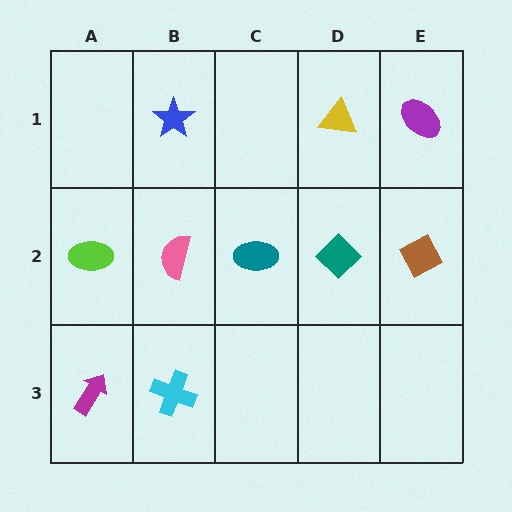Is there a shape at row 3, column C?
No, that cell is empty.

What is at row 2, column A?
A lime ellipse.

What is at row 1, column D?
A yellow triangle.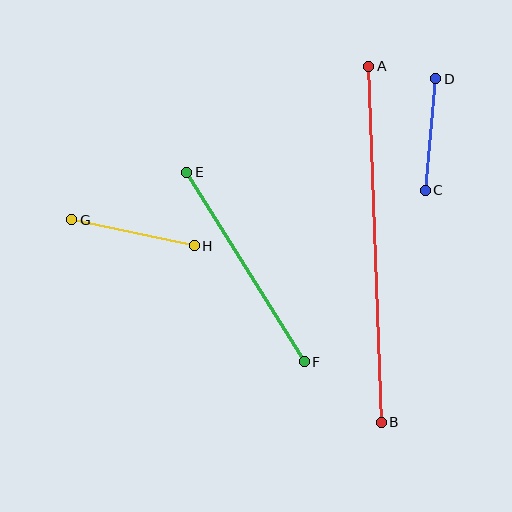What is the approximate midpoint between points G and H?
The midpoint is at approximately (133, 233) pixels.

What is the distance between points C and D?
The distance is approximately 112 pixels.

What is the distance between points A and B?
The distance is approximately 356 pixels.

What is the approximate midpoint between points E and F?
The midpoint is at approximately (246, 267) pixels.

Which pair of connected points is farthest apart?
Points A and B are farthest apart.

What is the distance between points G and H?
The distance is approximately 125 pixels.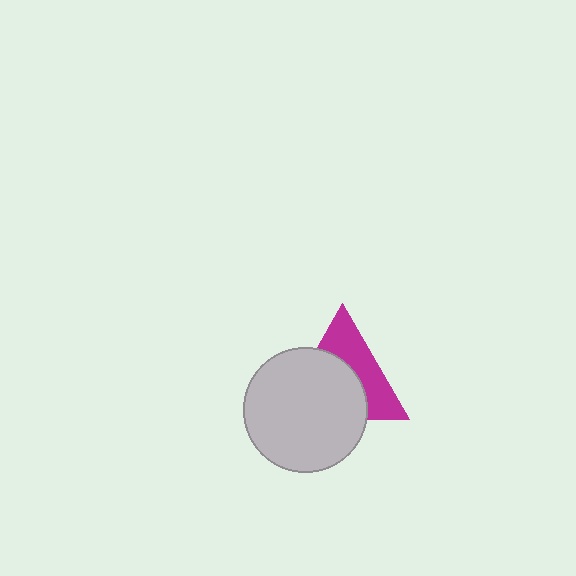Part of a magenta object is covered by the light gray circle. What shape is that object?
It is a triangle.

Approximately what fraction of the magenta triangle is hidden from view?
Roughly 55% of the magenta triangle is hidden behind the light gray circle.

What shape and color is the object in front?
The object in front is a light gray circle.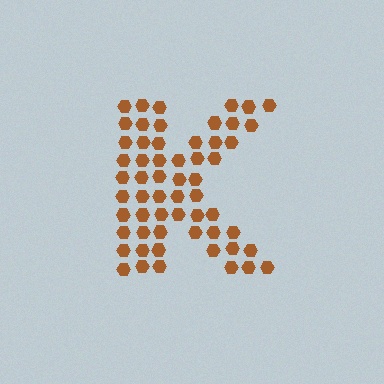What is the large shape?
The large shape is the letter K.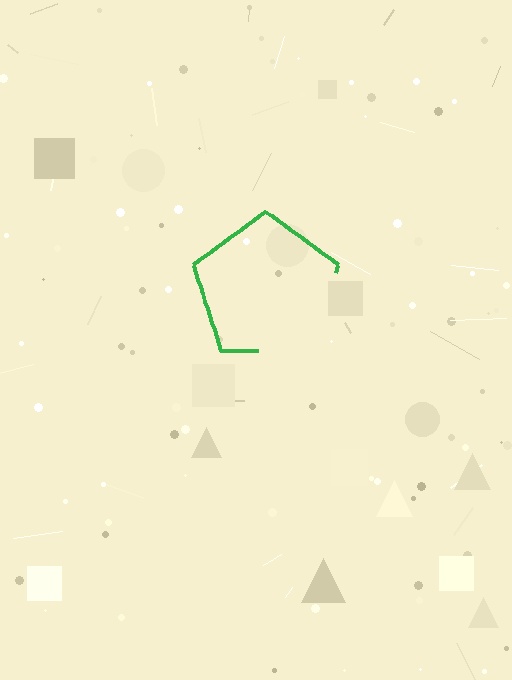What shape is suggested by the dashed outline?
The dashed outline suggests a pentagon.